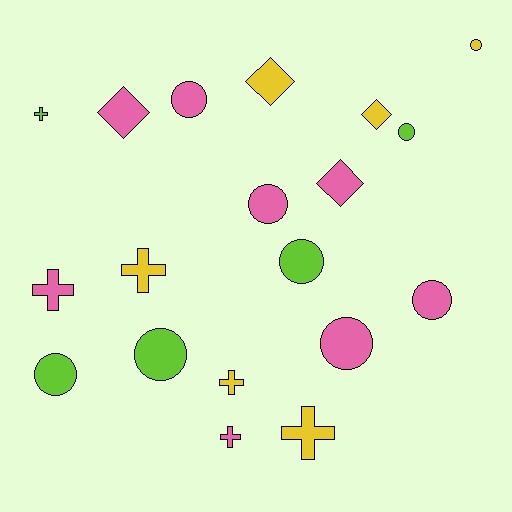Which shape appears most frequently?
Circle, with 9 objects.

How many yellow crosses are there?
There are 3 yellow crosses.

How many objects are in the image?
There are 19 objects.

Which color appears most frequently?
Pink, with 8 objects.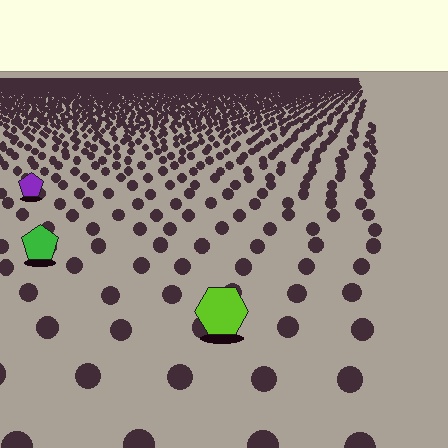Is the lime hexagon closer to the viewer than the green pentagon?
Yes. The lime hexagon is closer — you can tell from the texture gradient: the ground texture is coarser near it.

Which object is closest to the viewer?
The lime hexagon is closest. The texture marks near it are larger and more spread out.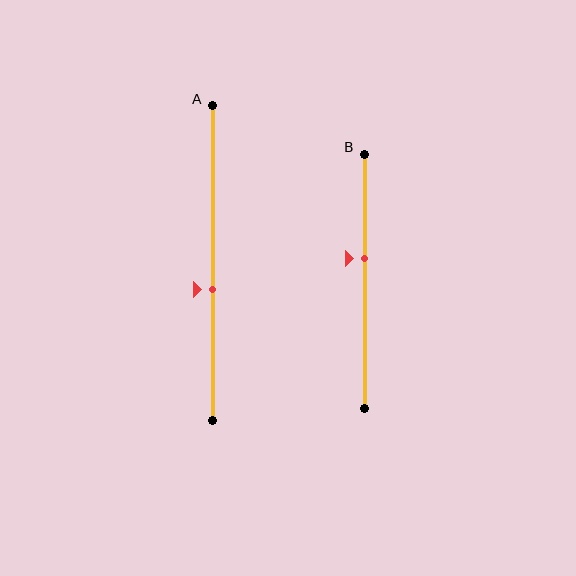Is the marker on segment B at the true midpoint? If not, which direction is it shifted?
No, the marker on segment B is shifted upward by about 9% of the segment length.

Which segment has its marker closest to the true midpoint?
Segment A has its marker closest to the true midpoint.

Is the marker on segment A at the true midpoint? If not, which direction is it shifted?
No, the marker on segment A is shifted downward by about 9% of the segment length.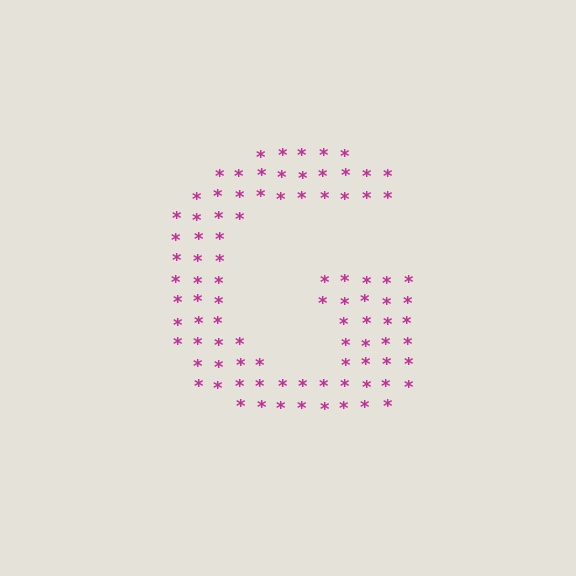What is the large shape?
The large shape is the letter G.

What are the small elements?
The small elements are asterisks.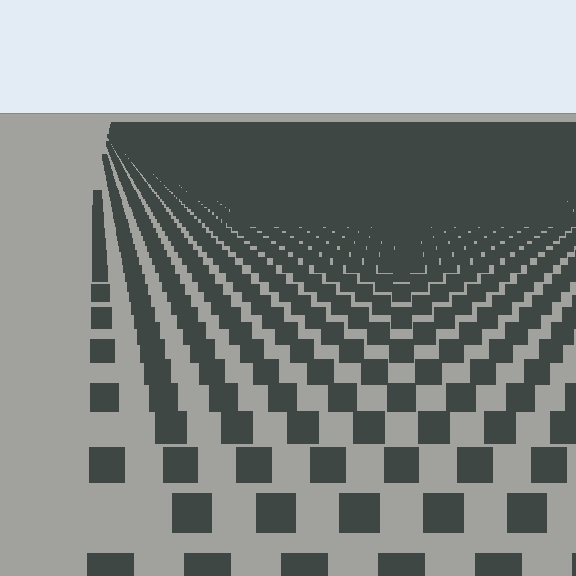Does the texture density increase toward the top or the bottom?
Density increases toward the top.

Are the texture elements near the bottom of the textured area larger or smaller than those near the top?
Larger. Near the bottom, elements are closer to the viewer and appear at a bigger on-screen size.